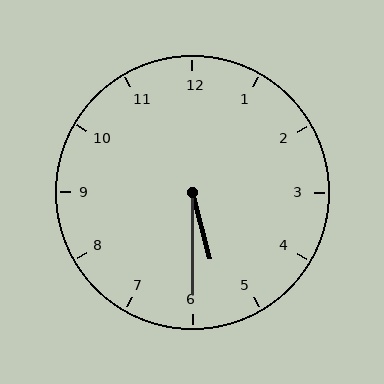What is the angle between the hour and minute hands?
Approximately 15 degrees.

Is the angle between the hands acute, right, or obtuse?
It is acute.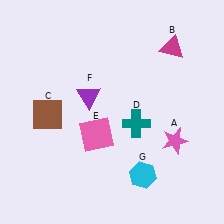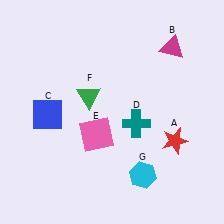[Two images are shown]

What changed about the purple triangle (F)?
In Image 1, F is purple. In Image 2, it changed to green.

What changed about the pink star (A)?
In Image 1, A is pink. In Image 2, it changed to red.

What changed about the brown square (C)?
In Image 1, C is brown. In Image 2, it changed to blue.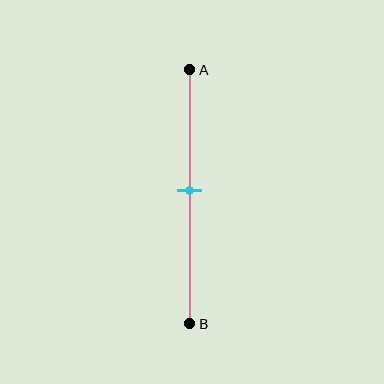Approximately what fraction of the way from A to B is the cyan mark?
The cyan mark is approximately 50% of the way from A to B.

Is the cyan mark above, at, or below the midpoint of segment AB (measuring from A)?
The cyan mark is approximately at the midpoint of segment AB.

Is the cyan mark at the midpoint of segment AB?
Yes, the mark is approximately at the midpoint.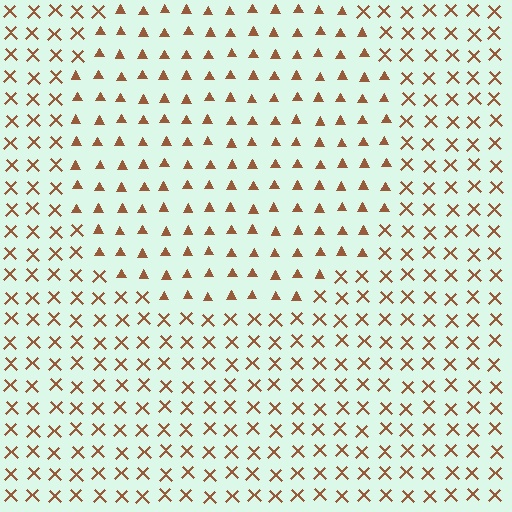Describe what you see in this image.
The image is filled with small brown elements arranged in a uniform grid. A circle-shaped region contains triangles, while the surrounding area contains X marks. The boundary is defined purely by the change in element shape.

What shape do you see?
I see a circle.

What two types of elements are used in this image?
The image uses triangles inside the circle region and X marks outside it.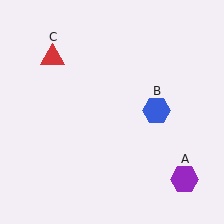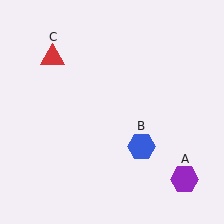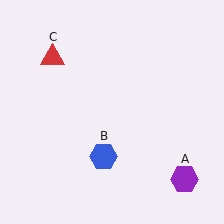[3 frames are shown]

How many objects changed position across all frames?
1 object changed position: blue hexagon (object B).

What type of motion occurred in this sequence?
The blue hexagon (object B) rotated clockwise around the center of the scene.